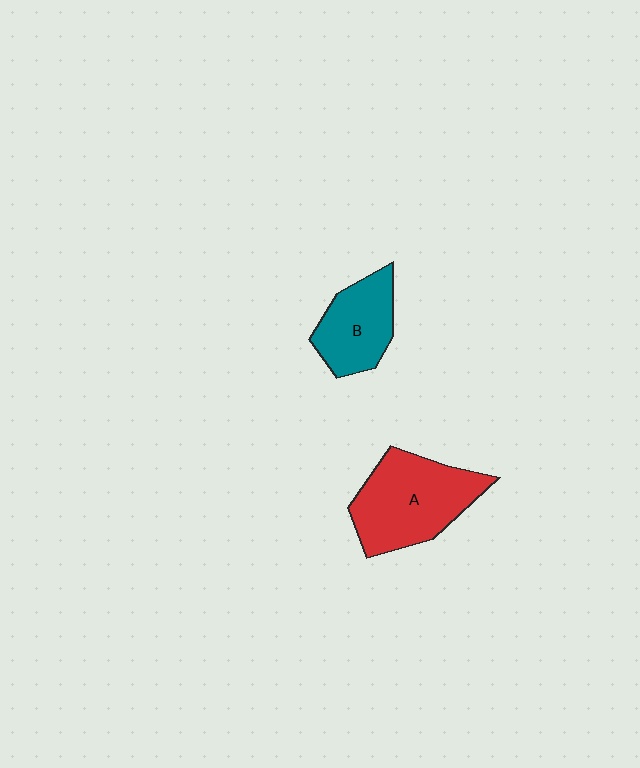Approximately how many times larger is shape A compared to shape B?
Approximately 1.5 times.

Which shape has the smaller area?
Shape B (teal).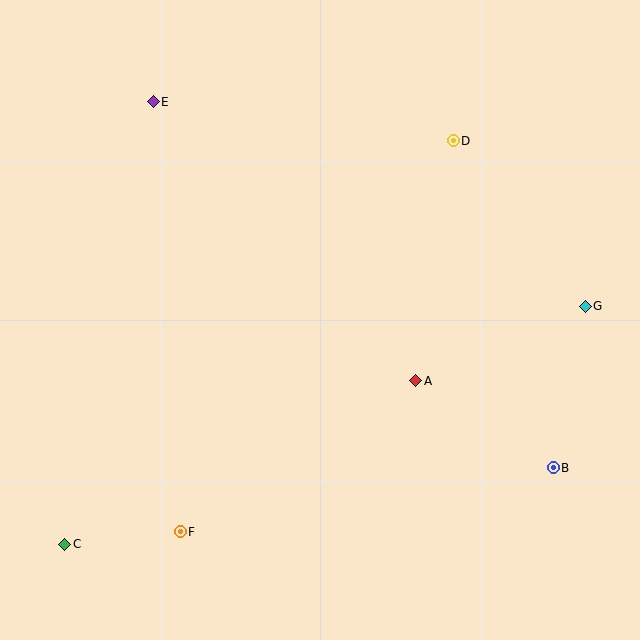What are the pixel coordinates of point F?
Point F is at (180, 532).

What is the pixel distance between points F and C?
The distance between F and C is 116 pixels.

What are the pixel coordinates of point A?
Point A is at (416, 381).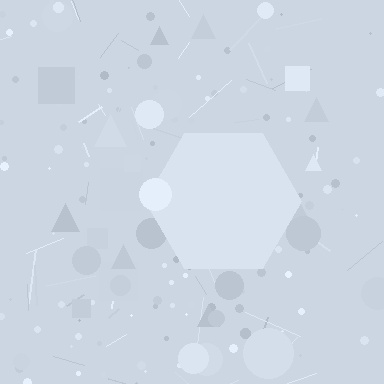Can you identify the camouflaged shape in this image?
The camouflaged shape is a hexagon.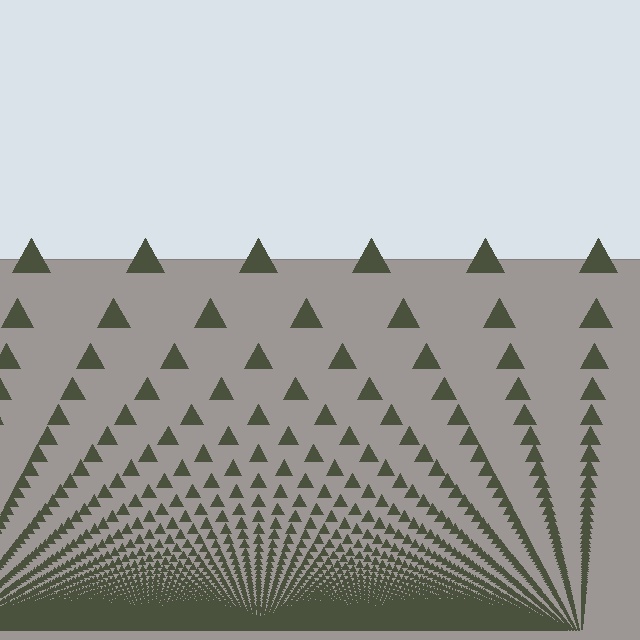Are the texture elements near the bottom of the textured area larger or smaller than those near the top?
Smaller. The gradient is inverted — elements near the bottom are smaller and denser.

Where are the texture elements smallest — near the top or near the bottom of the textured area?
Near the bottom.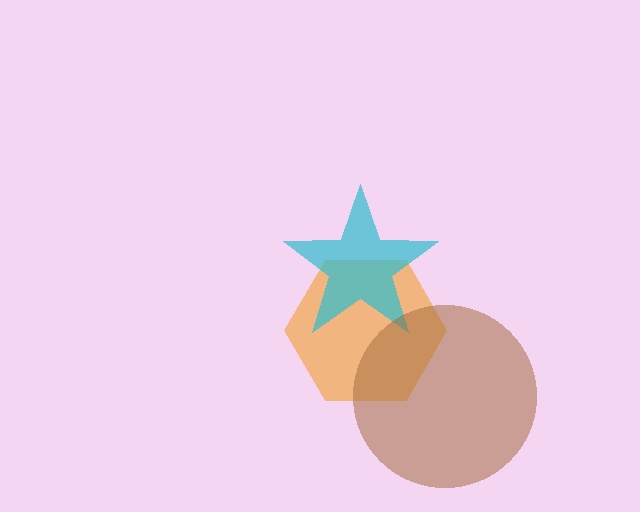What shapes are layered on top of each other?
The layered shapes are: an orange hexagon, a cyan star, a brown circle.